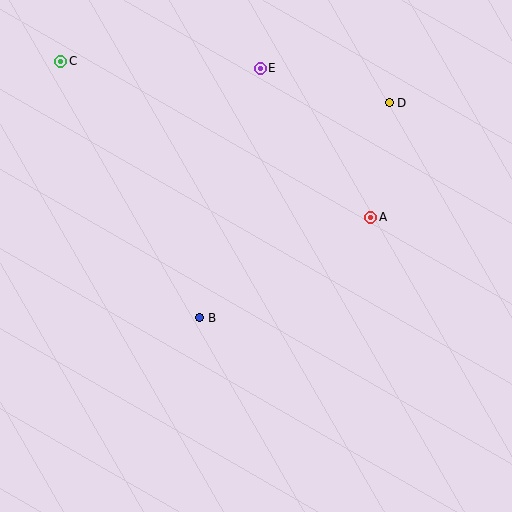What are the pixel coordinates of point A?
Point A is at (371, 217).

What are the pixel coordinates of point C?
Point C is at (61, 61).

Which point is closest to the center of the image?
Point B at (200, 318) is closest to the center.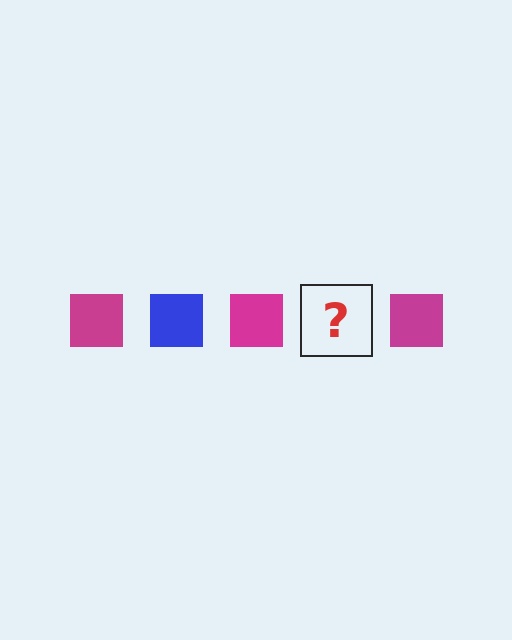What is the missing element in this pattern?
The missing element is a blue square.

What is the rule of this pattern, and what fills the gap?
The rule is that the pattern cycles through magenta, blue squares. The gap should be filled with a blue square.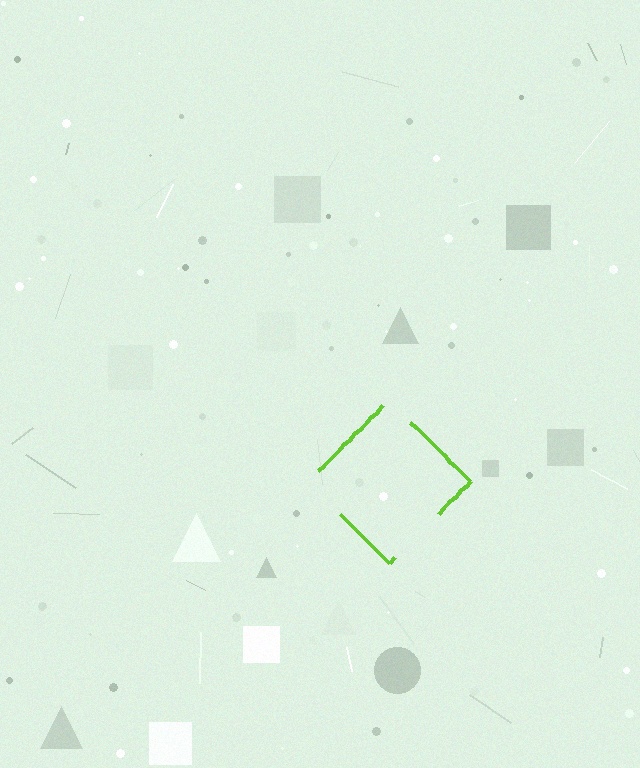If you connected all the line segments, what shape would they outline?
They would outline a diamond.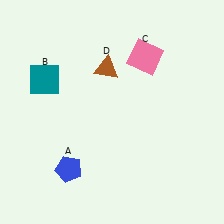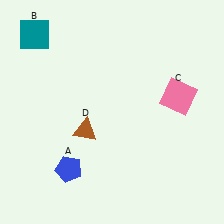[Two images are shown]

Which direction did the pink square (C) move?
The pink square (C) moved down.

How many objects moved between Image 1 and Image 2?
3 objects moved between the two images.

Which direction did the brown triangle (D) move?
The brown triangle (D) moved down.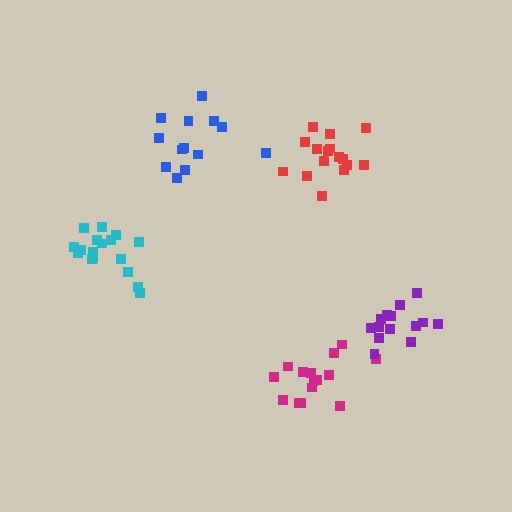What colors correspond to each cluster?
The clusters are colored: magenta, cyan, purple, blue, red.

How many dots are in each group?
Group 1: 15 dots, Group 2: 17 dots, Group 3: 14 dots, Group 4: 14 dots, Group 5: 16 dots (76 total).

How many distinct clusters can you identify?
There are 5 distinct clusters.